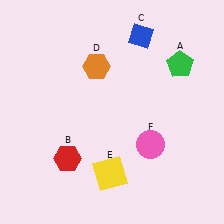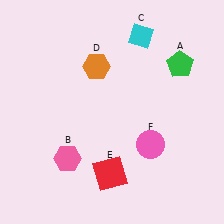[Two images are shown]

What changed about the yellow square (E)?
In Image 1, E is yellow. In Image 2, it changed to red.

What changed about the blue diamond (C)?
In Image 1, C is blue. In Image 2, it changed to cyan.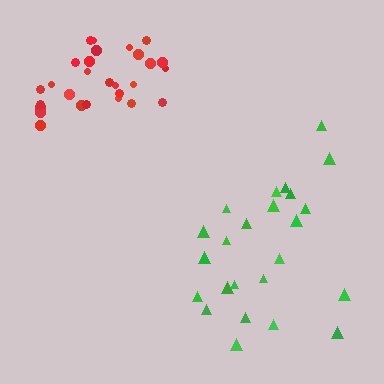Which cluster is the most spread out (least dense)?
Green.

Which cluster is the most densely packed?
Red.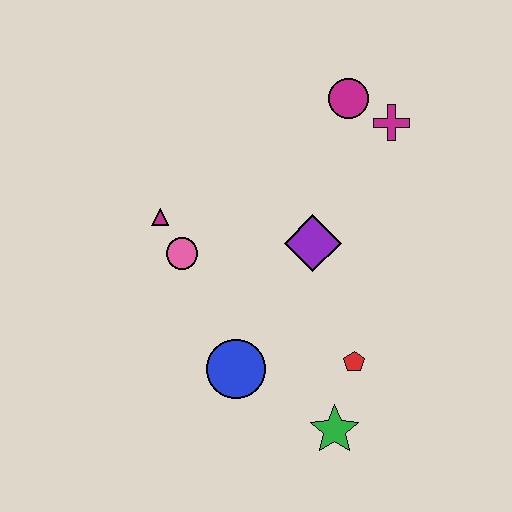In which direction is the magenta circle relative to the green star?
The magenta circle is above the green star.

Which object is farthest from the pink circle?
The magenta cross is farthest from the pink circle.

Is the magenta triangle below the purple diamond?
No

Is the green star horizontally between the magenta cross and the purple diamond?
Yes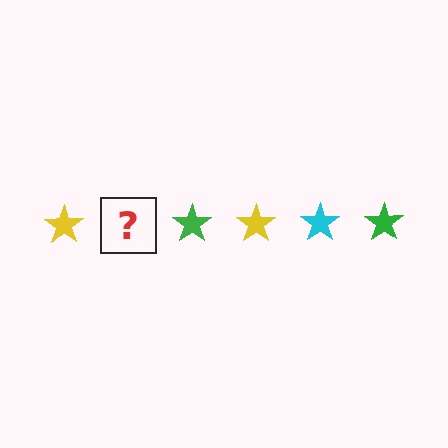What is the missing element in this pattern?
The missing element is a cyan star.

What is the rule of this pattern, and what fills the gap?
The rule is that the pattern cycles through yellow, cyan, green stars. The gap should be filled with a cyan star.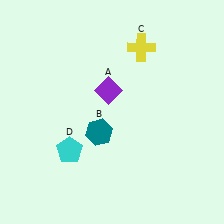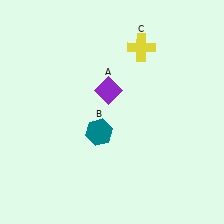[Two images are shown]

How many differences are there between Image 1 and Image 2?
There is 1 difference between the two images.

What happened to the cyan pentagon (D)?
The cyan pentagon (D) was removed in Image 2. It was in the bottom-left area of Image 1.